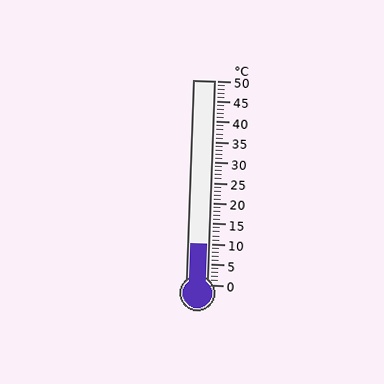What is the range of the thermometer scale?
The thermometer scale ranges from 0°C to 50°C.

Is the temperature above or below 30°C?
The temperature is below 30°C.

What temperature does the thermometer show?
The thermometer shows approximately 10°C.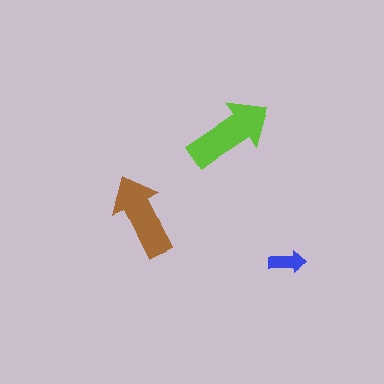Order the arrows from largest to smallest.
the lime one, the brown one, the blue one.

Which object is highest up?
The lime arrow is topmost.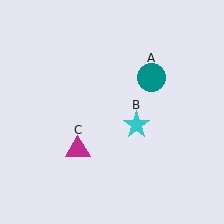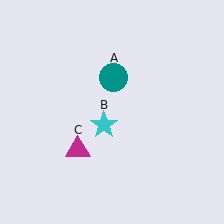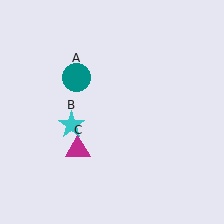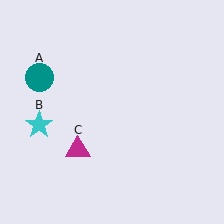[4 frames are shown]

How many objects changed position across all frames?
2 objects changed position: teal circle (object A), cyan star (object B).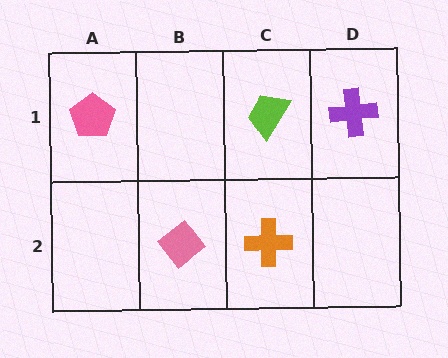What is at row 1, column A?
A pink pentagon.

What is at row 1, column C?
A lime trapezoid.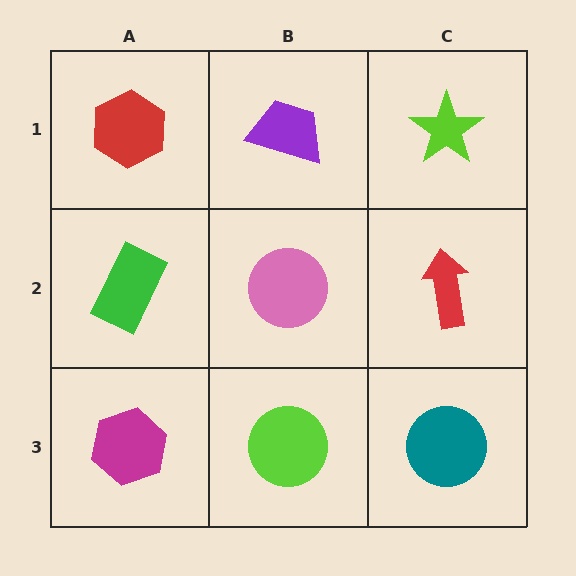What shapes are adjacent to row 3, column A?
A green rectangle (row 2, column A), a lime circle (row 3, column B).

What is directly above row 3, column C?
A red arrow.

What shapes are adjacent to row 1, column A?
A green rectangle (row 2, column A), a purple trapezoid (row 1, column B).